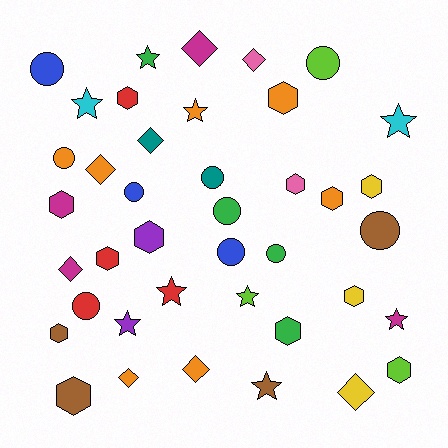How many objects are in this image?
There are 40 objects.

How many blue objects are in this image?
There are 3 blue objects.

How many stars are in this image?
There are 9 stars.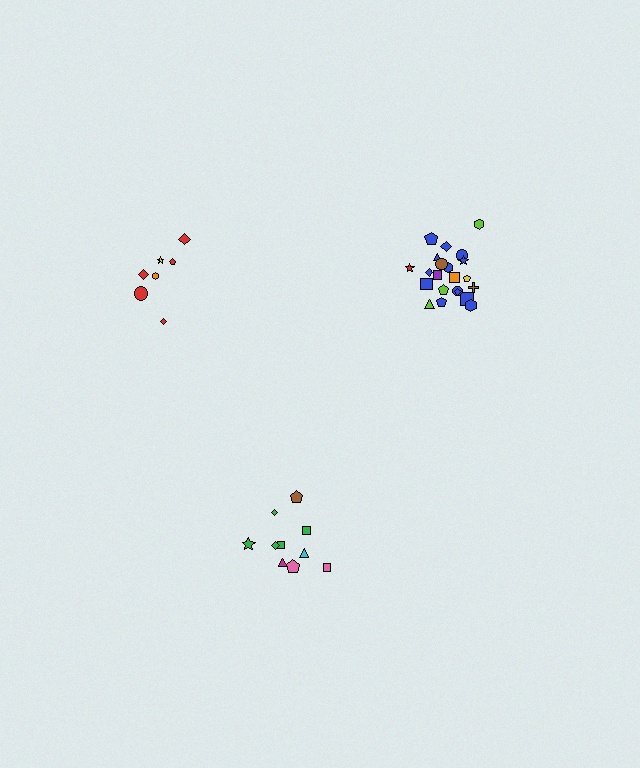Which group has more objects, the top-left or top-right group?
The top-right group.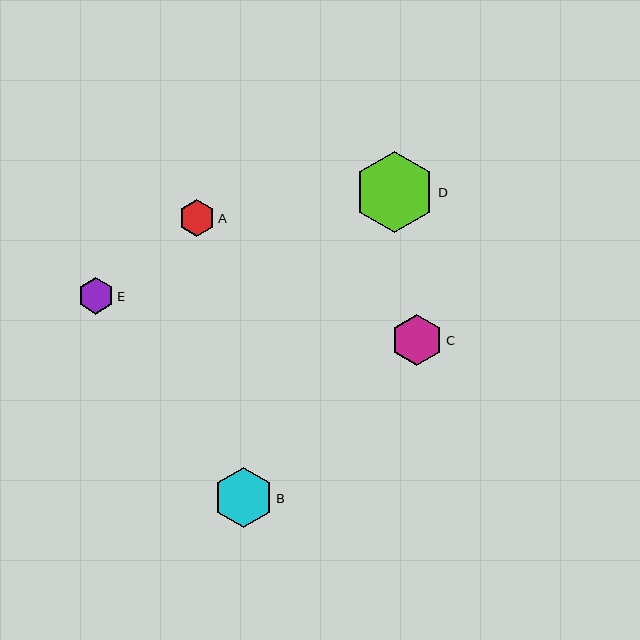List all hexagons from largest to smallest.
From largest to smallest: D, B, C, E, A.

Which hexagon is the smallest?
Hexagon A is the smallest with a size of approximately 36 pixels.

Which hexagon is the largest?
Hexagon D is the largest with a size of approximately 81 pixels.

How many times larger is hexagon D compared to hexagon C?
Hexagon D is approximately 1.6 times the size of hexagon C.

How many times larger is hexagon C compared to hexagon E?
Hexagon C is approximately 1.4 times the size of hexagon E.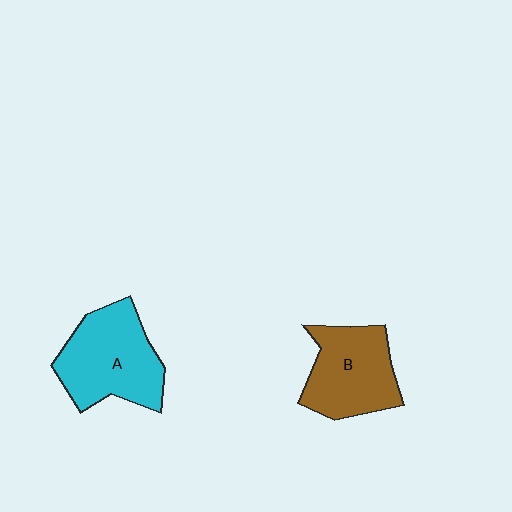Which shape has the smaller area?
Shape B (brown).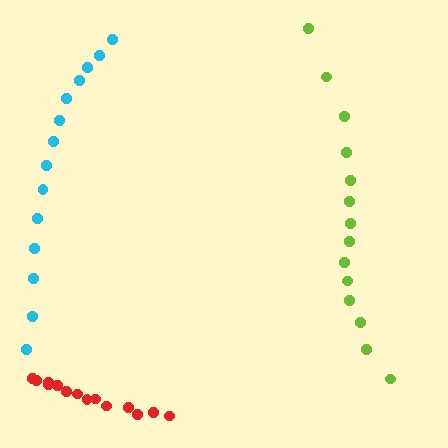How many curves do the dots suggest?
There are 3 distinct paths.